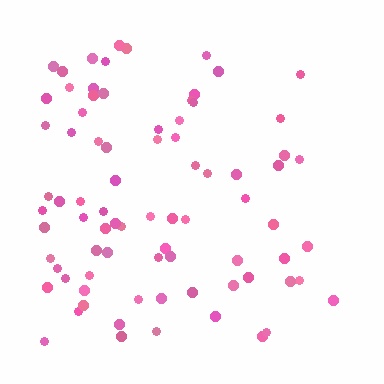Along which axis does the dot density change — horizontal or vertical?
Horizontal.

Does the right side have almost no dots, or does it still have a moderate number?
Still a moderate number, just noticeably fewer than the left.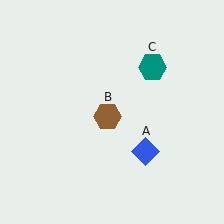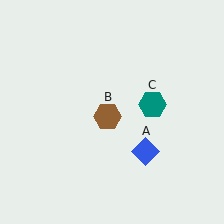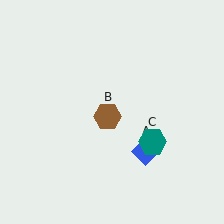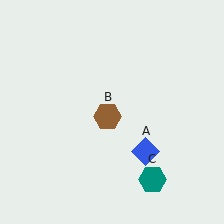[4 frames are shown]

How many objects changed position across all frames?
1 object changed position: teal hexagon (object C).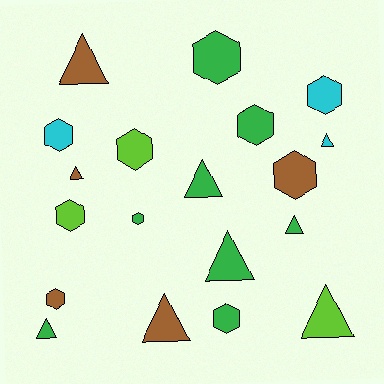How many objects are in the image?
There are 19 objects.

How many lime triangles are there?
There is 1 lime triangle.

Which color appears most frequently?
Green, with 8 objects.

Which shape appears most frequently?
Hexagon, with 10 objects.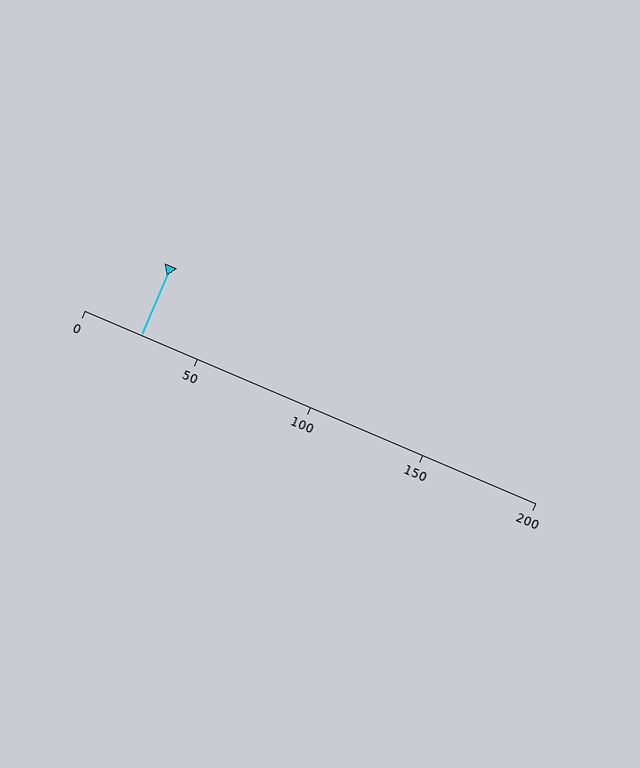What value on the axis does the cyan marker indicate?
The marker indicates approximately 25.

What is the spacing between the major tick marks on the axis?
The major ticks are spaced 50 apart.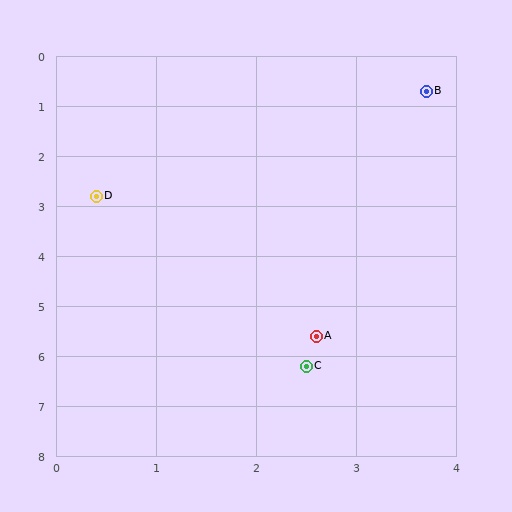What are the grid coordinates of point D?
Point D is at approximately (0.4, 2.8).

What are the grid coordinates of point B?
Point B is at approximately (3.7, 0.7).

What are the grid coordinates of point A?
Point A is at approximately (2.6, 5.6).